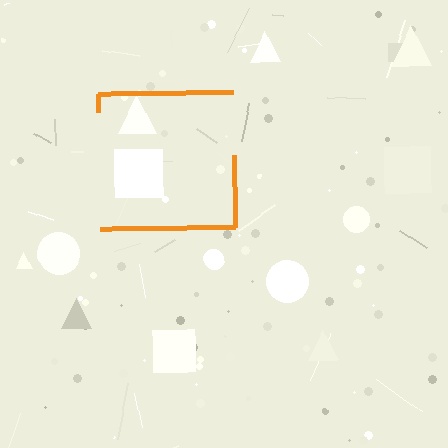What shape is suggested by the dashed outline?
The dashed outline suggests a square.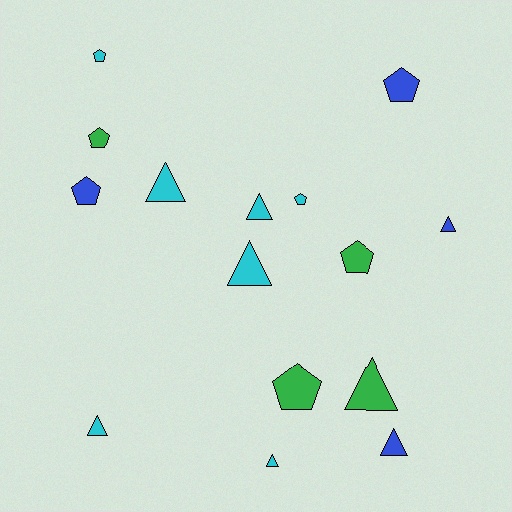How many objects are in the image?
There are 15 objects.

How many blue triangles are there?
There are 2 blue triangles.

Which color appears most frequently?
Cyan, with 7 objects.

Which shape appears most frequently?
Triangle, with 8 objects.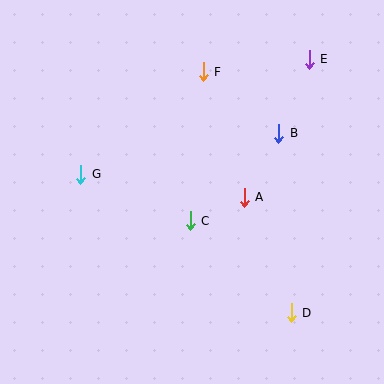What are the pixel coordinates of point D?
Point D is at (291, 313).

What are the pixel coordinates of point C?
Point C is at (190, 221).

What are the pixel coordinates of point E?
Point E is at (309, 59).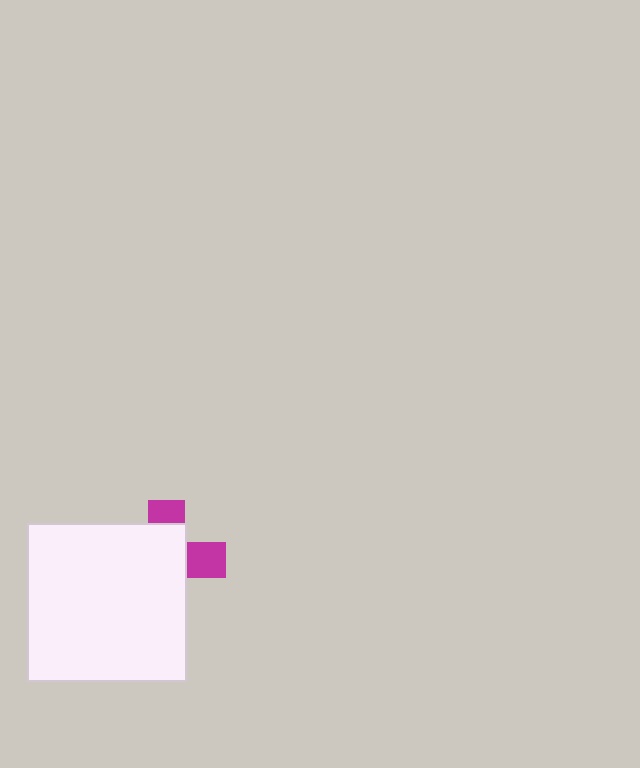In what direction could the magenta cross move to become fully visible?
The magenta cross could move right. That would shift it out from behind the white square entirely.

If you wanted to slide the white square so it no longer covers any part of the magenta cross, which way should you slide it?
Slide it left — that is the most direct way to separate the two shapes.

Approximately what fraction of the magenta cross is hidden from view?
Roughly 69% of the magenta cross is hidden behind the white square.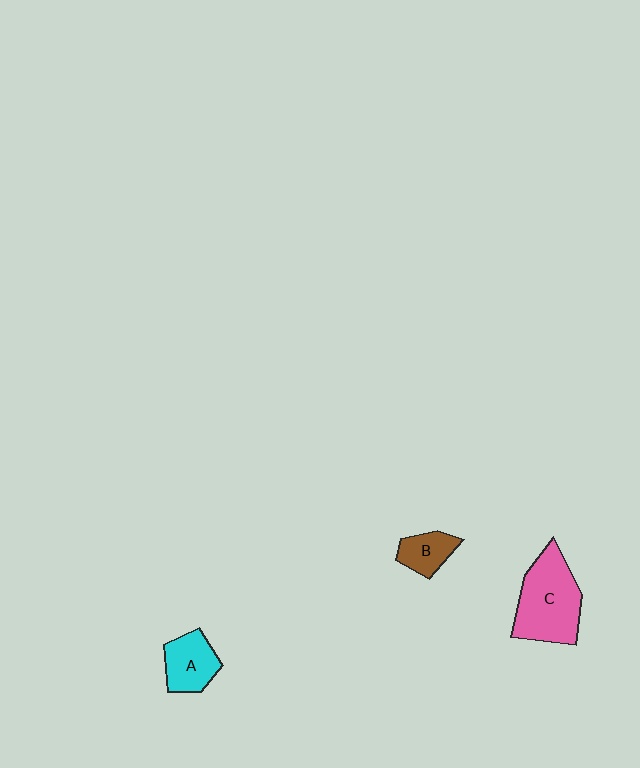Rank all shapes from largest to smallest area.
From largest to smallest: C (pink), A (cyan), B (brown).